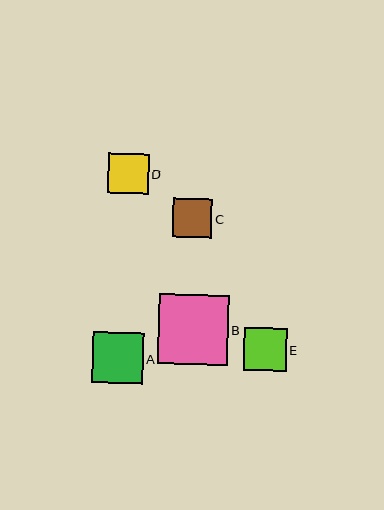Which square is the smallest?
Square C is the smallest with a size of approximately 39 pixels.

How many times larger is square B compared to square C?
Square B is approximately 1.8 times the size of square C.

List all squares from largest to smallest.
From largest to smallest: B, A, E, D, C.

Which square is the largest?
Square B is the largest with a size of approximately 70 pixels.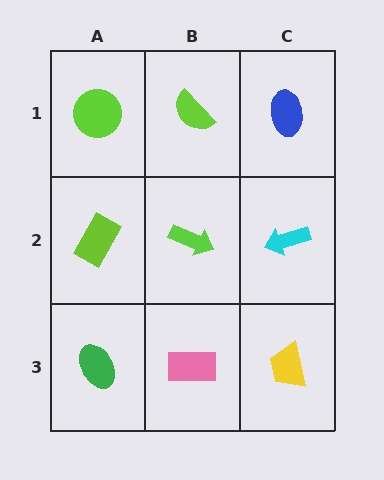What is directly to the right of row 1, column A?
A lime semicircle.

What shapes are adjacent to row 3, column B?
A lime arrow (row 2, column B), a green ellipse (row 3, column A), a yellow trapezoid (row 3, column C).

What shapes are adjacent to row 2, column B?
A lime semicircle (row 1, column B), a pink rectangle (row 3, column B), a lime rectangle (row 2, column A), a cyan arrow (row 2, column C).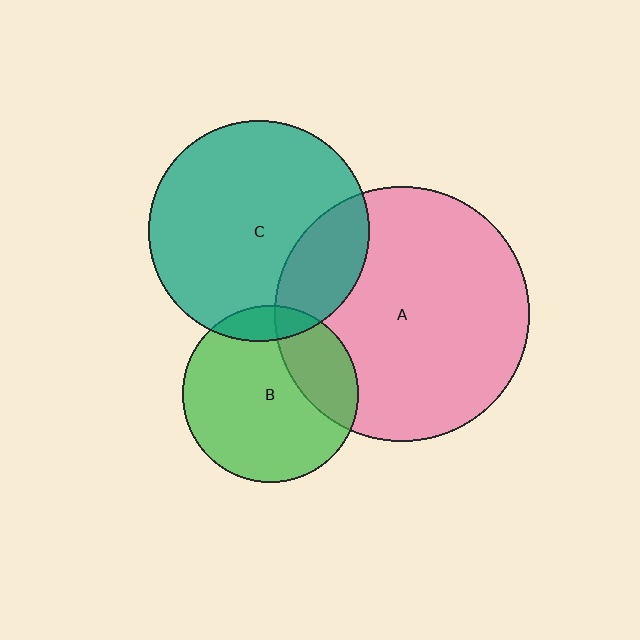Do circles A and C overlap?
Yes.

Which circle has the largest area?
Circle A (pink).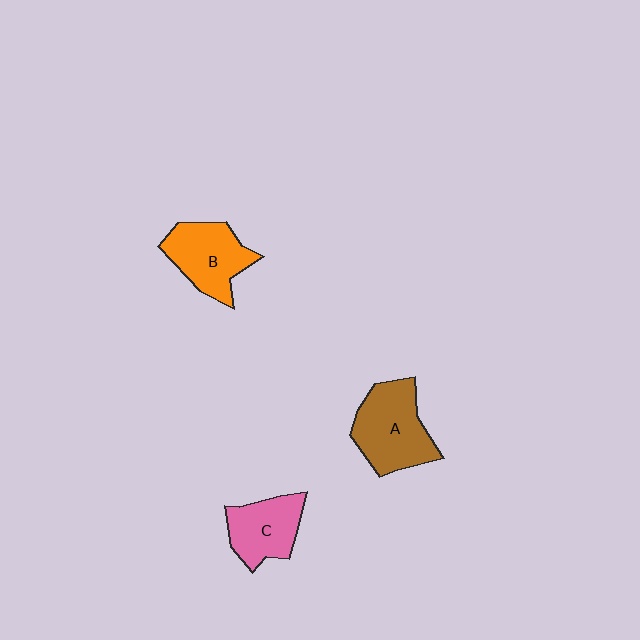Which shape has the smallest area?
Shape C (pink).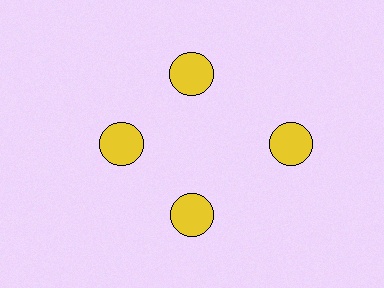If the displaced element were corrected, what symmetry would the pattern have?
It would have 4-fold rotational symmetry — the pattern would map onto itself every 90 degrees.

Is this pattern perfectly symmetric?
No. The 4 yellow circles are arranged in a ring, but one element near the 3 o'clock position is pushed outward from the center, breaking the 4-fold rotational symmetry.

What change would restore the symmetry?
The symmetry would be restored by moving it inward, back onto the ring so that all 4 circles sit at equal angles and equal distance from the center.